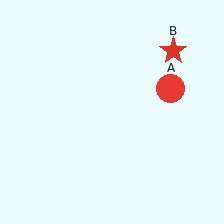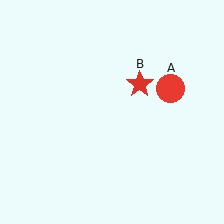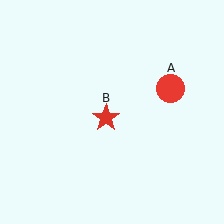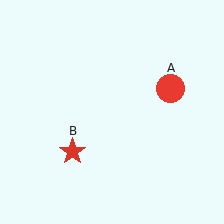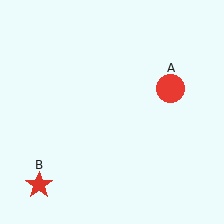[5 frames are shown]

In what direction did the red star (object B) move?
The red star (object B) moved down and to the left.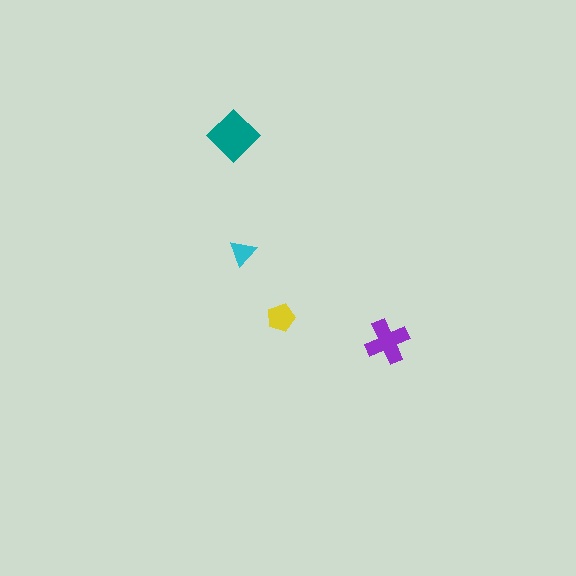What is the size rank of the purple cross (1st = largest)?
2nd.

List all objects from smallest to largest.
The cyan triangle, the yellow pentagon, the purple cross, the teal diamond.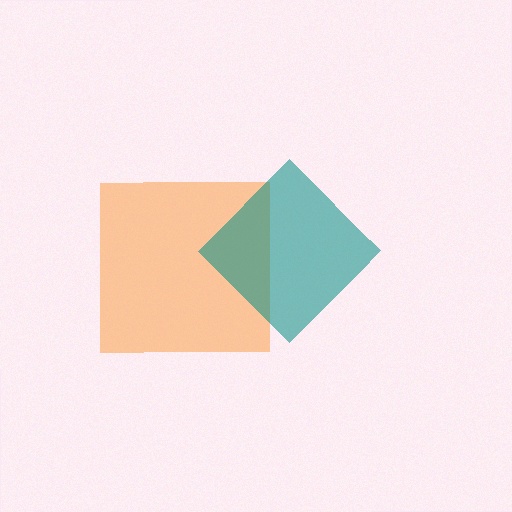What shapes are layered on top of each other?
The layered shapes are: an orange square, a teal diamond.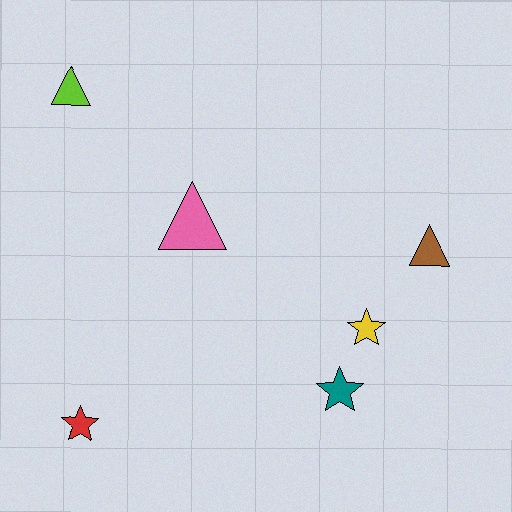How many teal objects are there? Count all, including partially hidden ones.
There is 1 teal object.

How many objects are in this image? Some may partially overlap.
There are 6 objects.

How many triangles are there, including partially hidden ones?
There are 3 triangles.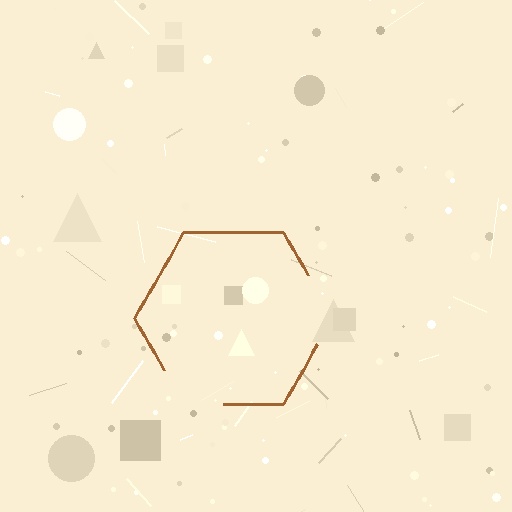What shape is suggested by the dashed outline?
The dashed outline suggests a hexagon.